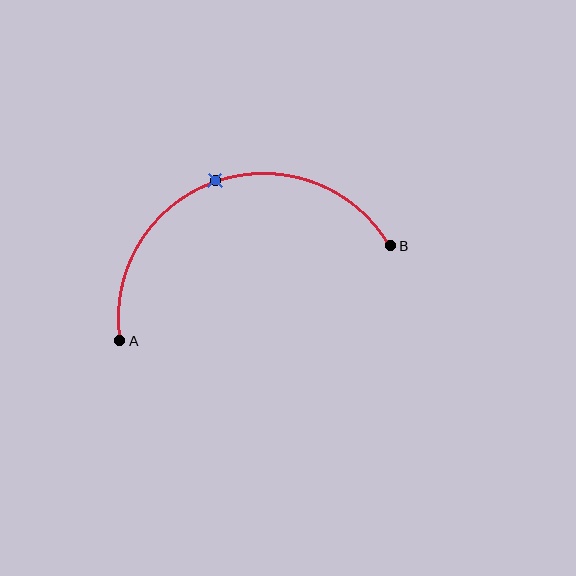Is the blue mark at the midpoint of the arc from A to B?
Yes. The blue mark lies on the arc at equal arc-length from both A and B — it is the arc midpoint.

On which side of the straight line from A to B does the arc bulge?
The arc bulges above the straight line connecting A and B.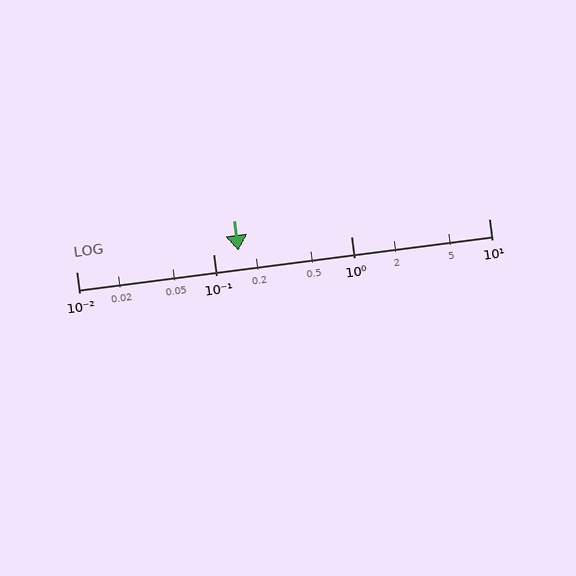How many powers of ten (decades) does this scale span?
The scale spans 3 decades, from 0.01 to 10.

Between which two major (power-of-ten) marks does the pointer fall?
The pointer is between 0.1 and 1.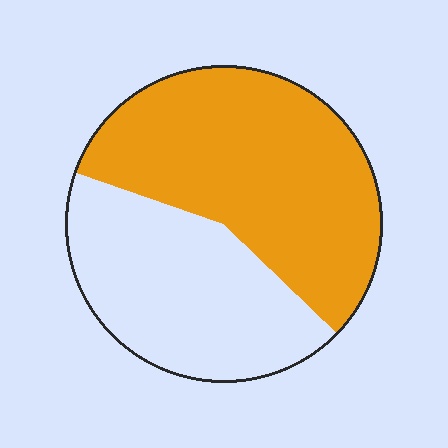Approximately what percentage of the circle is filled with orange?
Approximately 55%.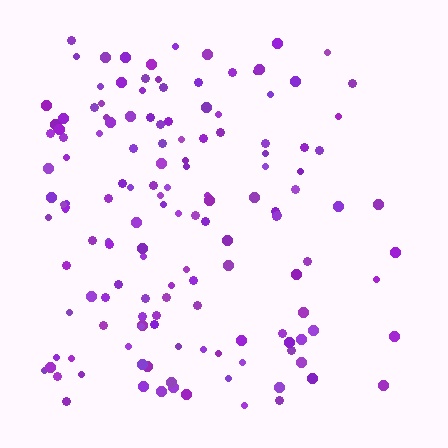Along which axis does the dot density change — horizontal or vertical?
Horizontal.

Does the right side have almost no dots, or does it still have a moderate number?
Still a moderate number, just noticeably fewer than the left.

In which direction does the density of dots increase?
From right to left, with the left side densest.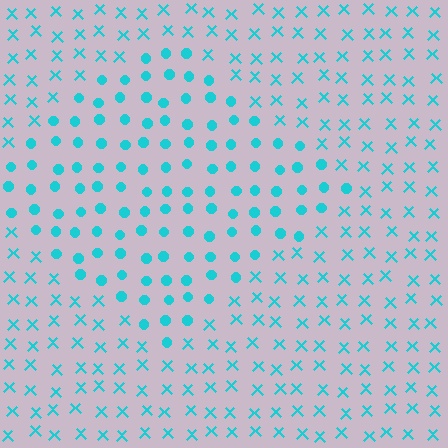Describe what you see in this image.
The image is filled with small cyan elements arranged in a uniform grid. A diamond-shaped region contains circles, while the surrounding area contains X marks. The boundary is defined purely by the change in element shape.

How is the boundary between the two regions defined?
The boundary is defined by a change in element shape: circles inside vs. X marks outside. All elements share the same color and spacing.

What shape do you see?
I see a diamond.